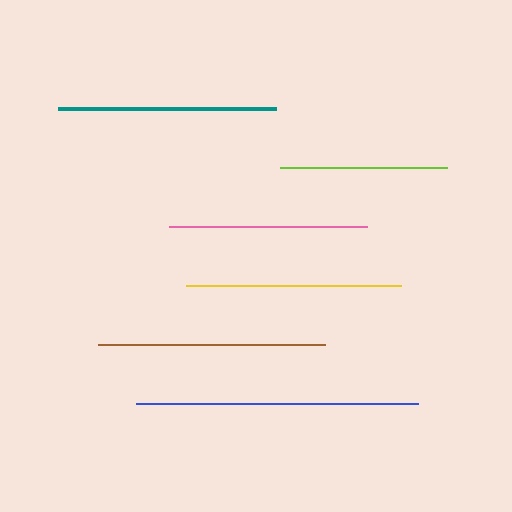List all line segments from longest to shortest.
From longest to shortest: blue, brown, teal, yellow, pink, lime.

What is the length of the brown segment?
The brown segment is approximately 227 pixels long.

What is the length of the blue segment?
The blue segment is approximately 282 pixels long.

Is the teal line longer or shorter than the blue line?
The blue line is longer than the teal line.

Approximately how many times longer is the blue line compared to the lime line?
The blue line is approximately 1.7 times the length of the lime line.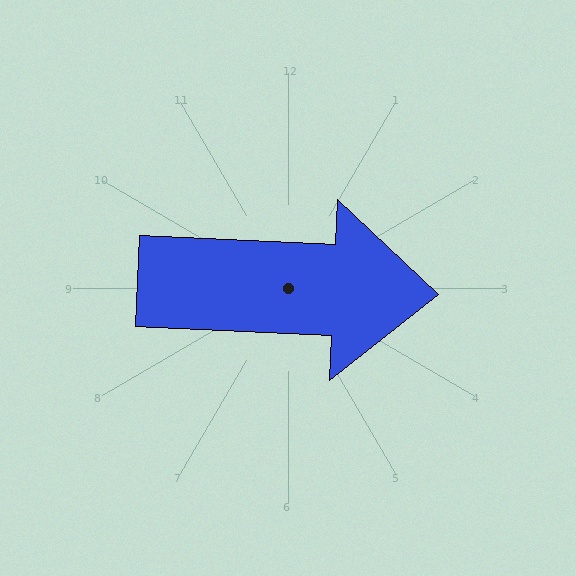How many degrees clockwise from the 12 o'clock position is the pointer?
Approximately 93 degrees.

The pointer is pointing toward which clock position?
Roughly 3 o'clock.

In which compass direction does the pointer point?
East.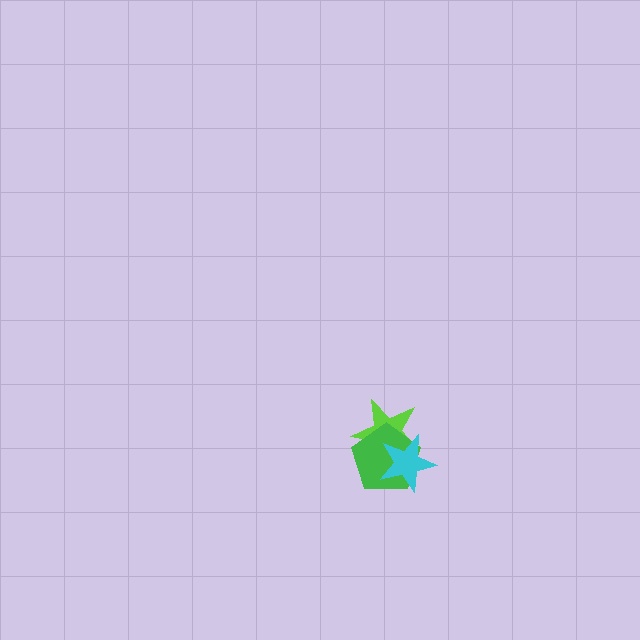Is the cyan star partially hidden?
No, no other shape covers it.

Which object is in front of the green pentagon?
The cyan star is in front of the green pentagon.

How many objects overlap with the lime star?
2 objects overlap with the lime star.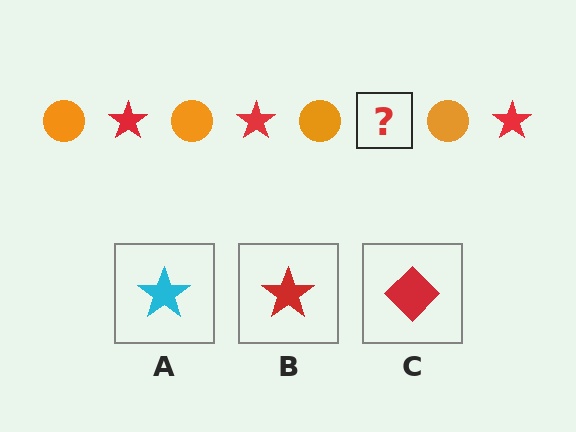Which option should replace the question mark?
Option B.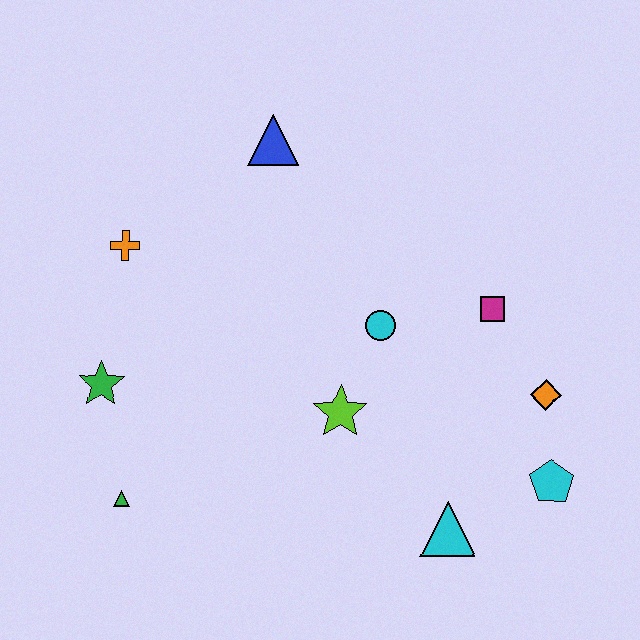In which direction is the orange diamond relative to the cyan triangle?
The orange diamond is above the cyan triangle.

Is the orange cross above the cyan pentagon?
Yes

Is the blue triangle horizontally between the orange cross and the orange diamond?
Yes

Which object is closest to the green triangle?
The green star is closest to the green triangle.